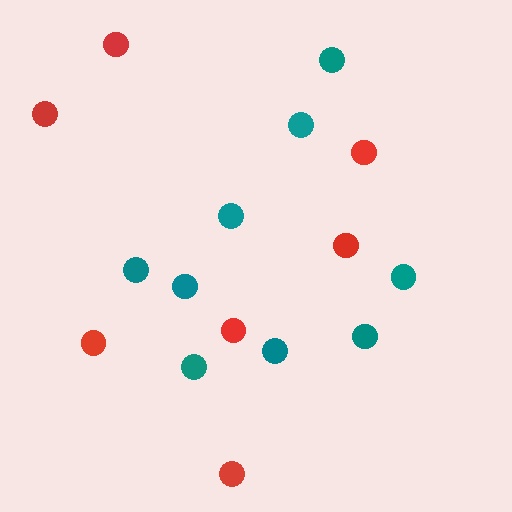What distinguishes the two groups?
There are 2 groups: one group of red circles (7) and one group of teal circles (9).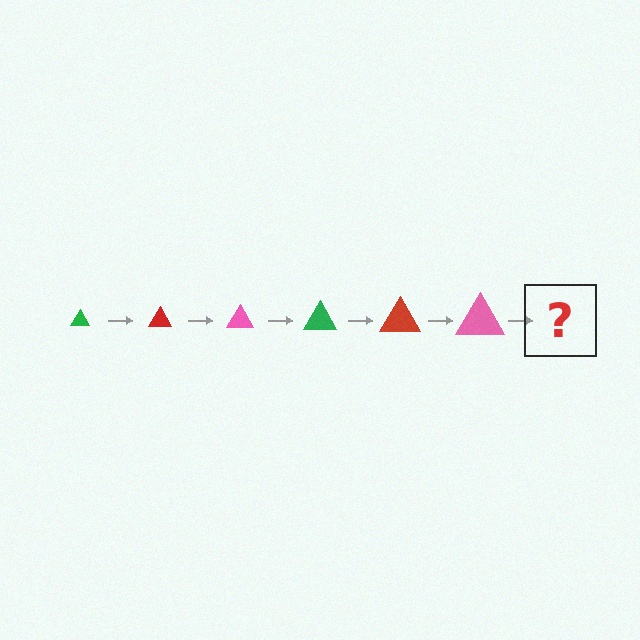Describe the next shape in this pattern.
It should be a green triangle, larger than the previous one.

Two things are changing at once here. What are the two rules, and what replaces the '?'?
The two rules are that the triangle grows larger each step and the color cycles through green, red, and pink. The '?' should be a green triangle, larger than the previous one.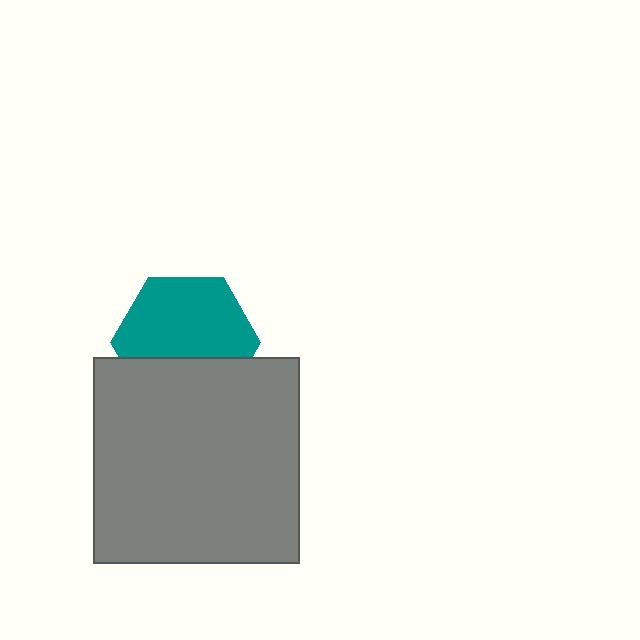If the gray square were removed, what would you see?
You would see the complete teal hexagon.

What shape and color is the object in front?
The object in front is a gray square.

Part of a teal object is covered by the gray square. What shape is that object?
It is a hexagon.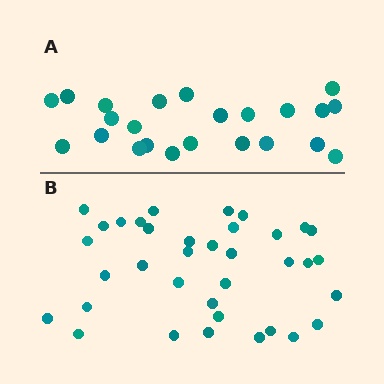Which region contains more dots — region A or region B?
Region B (the bottom region) has more dots.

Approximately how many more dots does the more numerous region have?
Region B has approximately 15 more dots than region A.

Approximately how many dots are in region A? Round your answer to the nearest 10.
About 20 dots. (The exact count is 23, which rounds to 20.)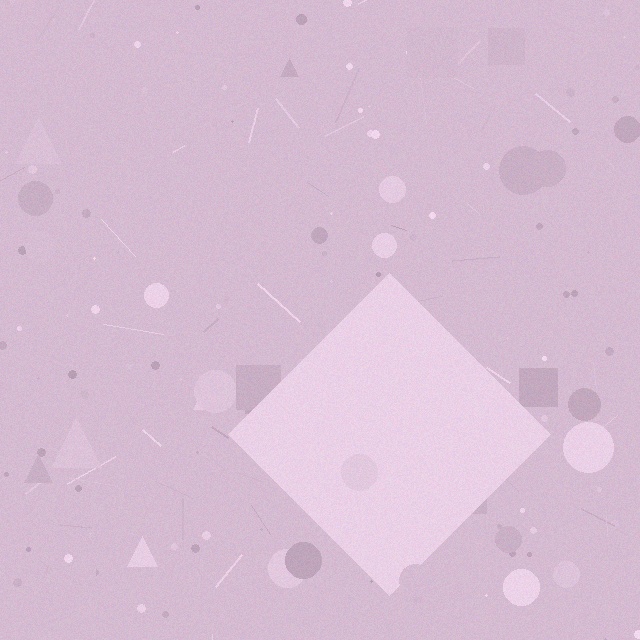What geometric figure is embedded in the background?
A diamond is embedded in the background.